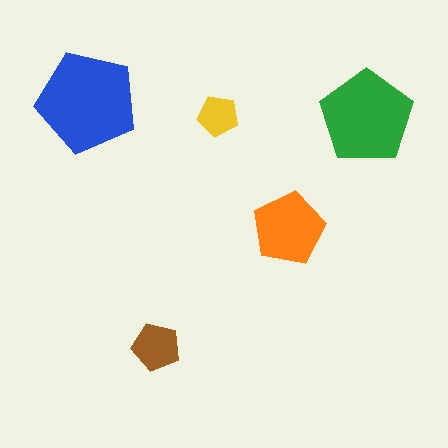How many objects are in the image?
There are 5 objects in the image.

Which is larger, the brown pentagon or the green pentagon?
The green one.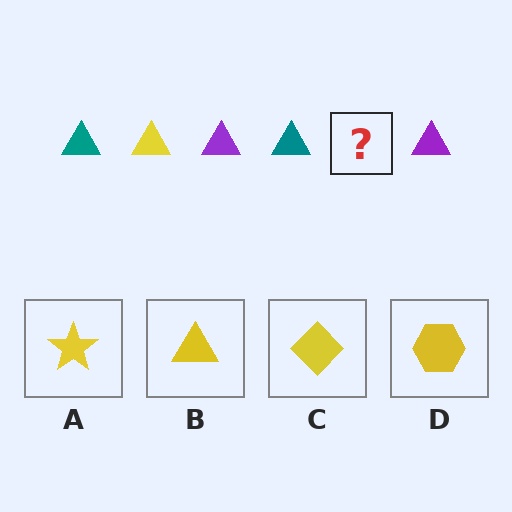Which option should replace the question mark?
Option B.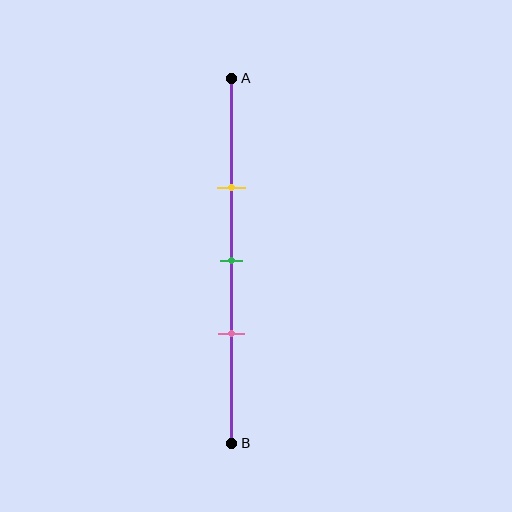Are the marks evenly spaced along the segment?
Yes, the marks are approximately evenly spaced.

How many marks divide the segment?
There are 3 marks dividing the segment.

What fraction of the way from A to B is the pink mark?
The pink mark is approximately 70% (0.7) of the way from A to B.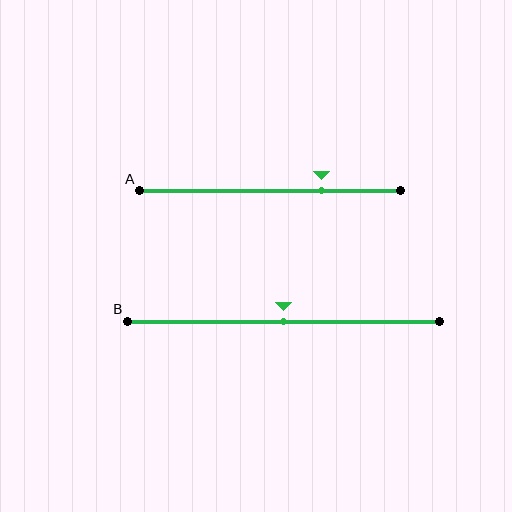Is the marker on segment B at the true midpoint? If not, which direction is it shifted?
Yes, the marker on segment B is at the true midpoint.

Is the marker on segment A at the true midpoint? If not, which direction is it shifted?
No, the marker on segment A is shifted to the right by about 20% of the segment length.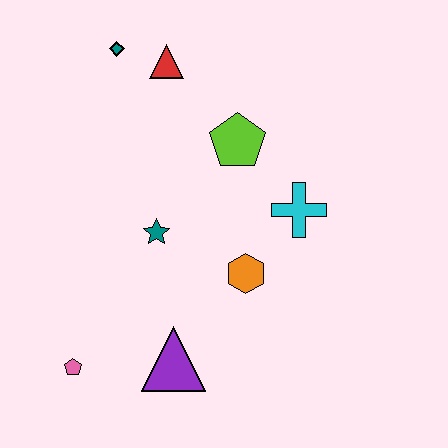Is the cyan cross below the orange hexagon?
No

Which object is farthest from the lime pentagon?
The pink pentagon is farthest from the lime pentagon.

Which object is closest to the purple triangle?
The pink pentagon is closest to the purple triangle.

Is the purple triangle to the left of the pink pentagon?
No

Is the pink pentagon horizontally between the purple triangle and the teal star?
No